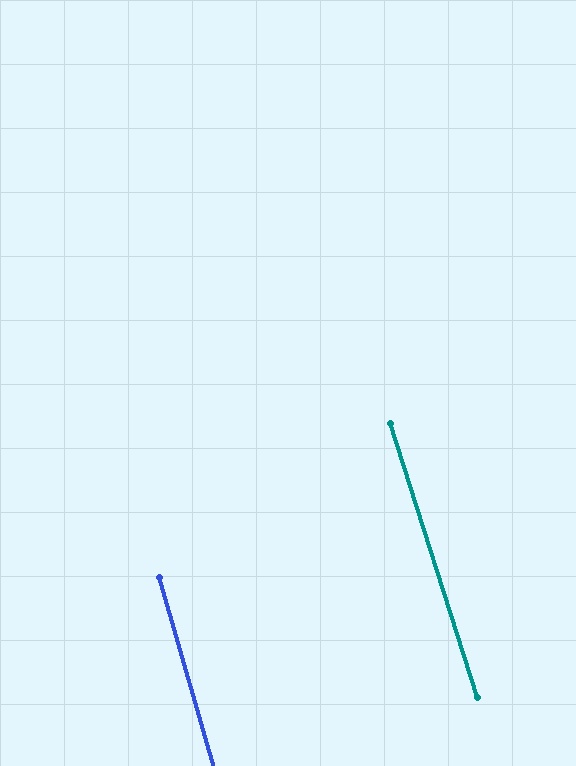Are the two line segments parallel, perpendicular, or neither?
Parallel — their directions differ by only 1.5°.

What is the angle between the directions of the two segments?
Approximately 2 degrees.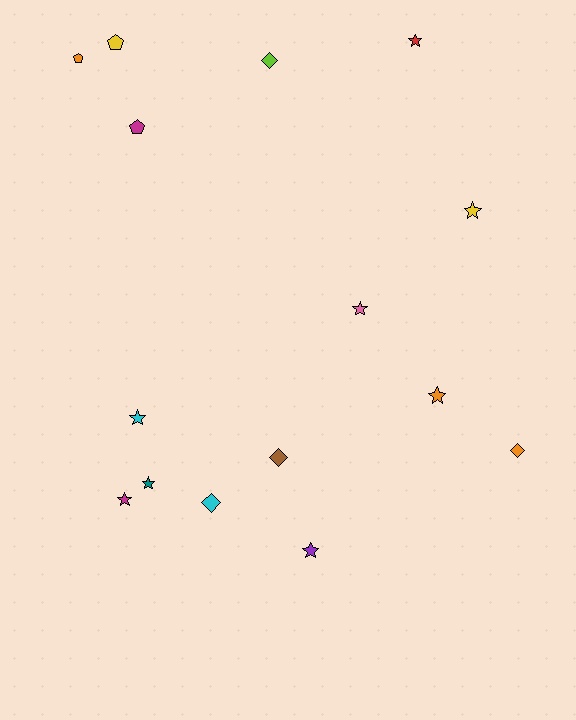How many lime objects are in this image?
There is 1 lime object.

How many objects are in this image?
There are 15 objects.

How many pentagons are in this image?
There are 3 pentagons.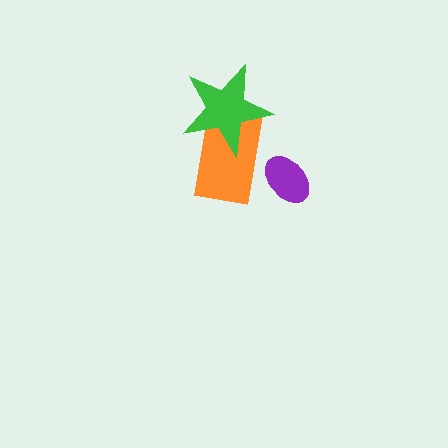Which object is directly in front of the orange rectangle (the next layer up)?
The green star is directly in front of the orange rectangle.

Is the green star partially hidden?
No, no other shape covers it.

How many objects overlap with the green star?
1 object overlaps with the green star.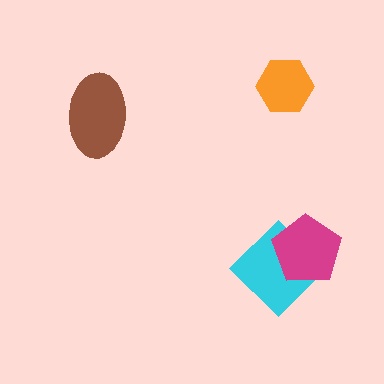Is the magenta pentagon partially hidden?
No, no other shape covers it.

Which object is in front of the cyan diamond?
The magenta pentagon is in front of the cyan diamond.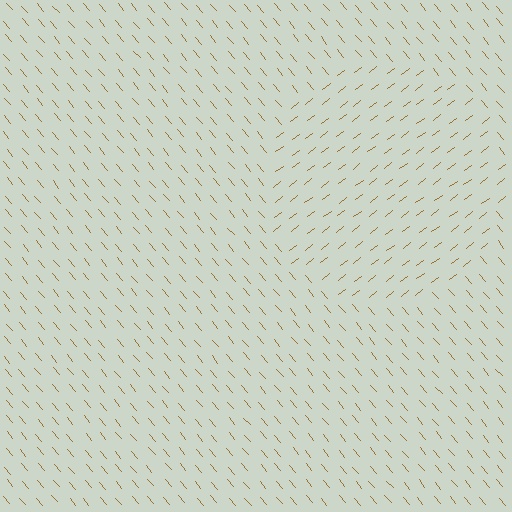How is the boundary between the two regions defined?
The boundary is defined purely by a change in line orientation (approximately 87 degrees difference). All lines are the same color and thickness.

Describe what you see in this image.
The image is filled with small brown line segments. A circle region in the image has lines oriented differently from the surrounding lines, creating a visible texture boundary.